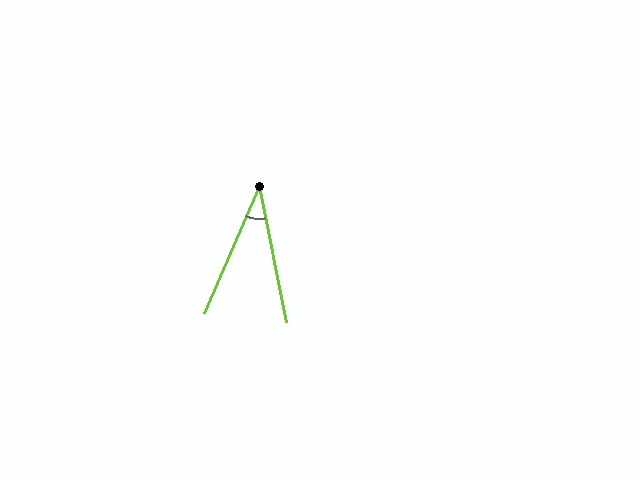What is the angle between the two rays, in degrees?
Approximately 34 degrees.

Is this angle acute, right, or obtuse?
It is acute.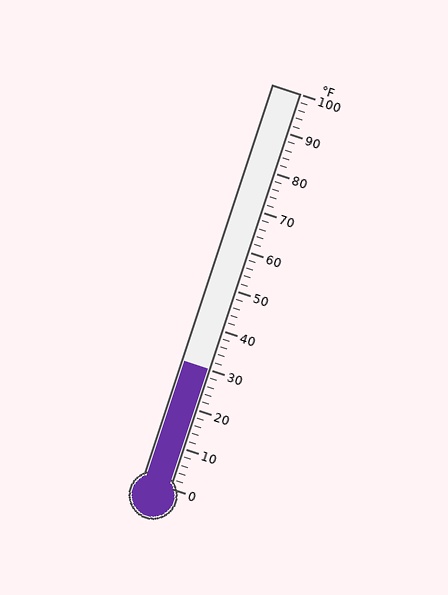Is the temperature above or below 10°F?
The temperature is above 10°F.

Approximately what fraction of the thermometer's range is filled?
The thermometer is filled to approximately 30% of its range.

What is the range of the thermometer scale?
The thermometer scale ranges from 0°F to 100°F.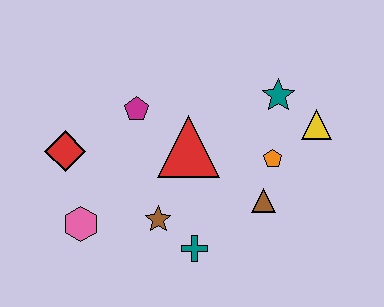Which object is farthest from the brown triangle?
The red diamond is farthest from the brown triangle.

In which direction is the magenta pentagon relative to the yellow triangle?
The magenta pentagon is to the left of the yellow triangle.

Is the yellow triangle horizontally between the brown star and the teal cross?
No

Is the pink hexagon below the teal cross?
No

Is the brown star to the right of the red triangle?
No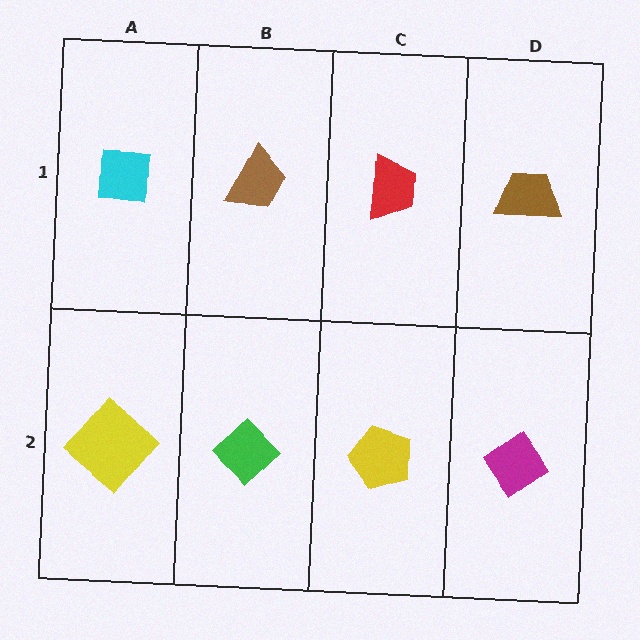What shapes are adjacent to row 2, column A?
A cyan square (row 1, column A), a green diamond (row 2, column B).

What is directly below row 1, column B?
A green diamond.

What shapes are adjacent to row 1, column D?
A magenta diamond (row 2, column D), a red trapezoid (row 1, column C).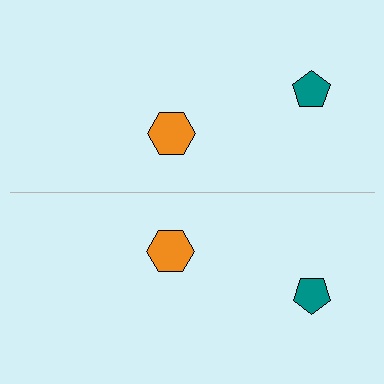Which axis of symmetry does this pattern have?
The pattern has a horizontal axis of symmetry running through the center of the image.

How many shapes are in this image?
There are 4 shapes in this image.